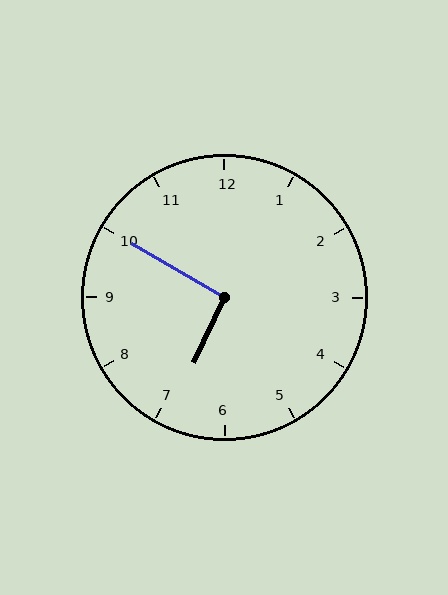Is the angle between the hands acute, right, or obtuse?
It is right.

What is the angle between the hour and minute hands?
Approximately 95 degrees.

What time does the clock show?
6:50.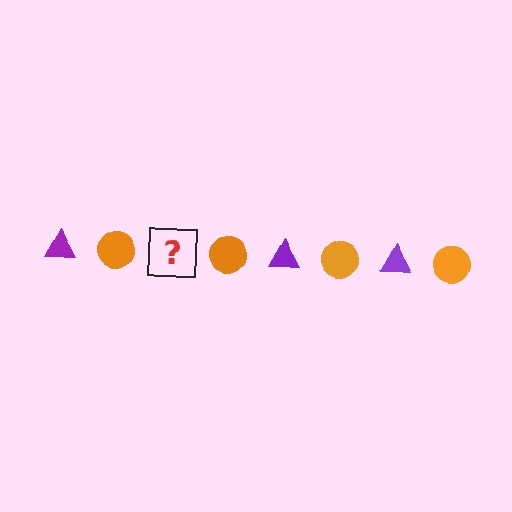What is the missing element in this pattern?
The missing element is a purple triangle.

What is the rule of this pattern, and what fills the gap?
The rule is that the pattern alternates between purple triangle and orange circle. The gap should be filled with a purple triangle.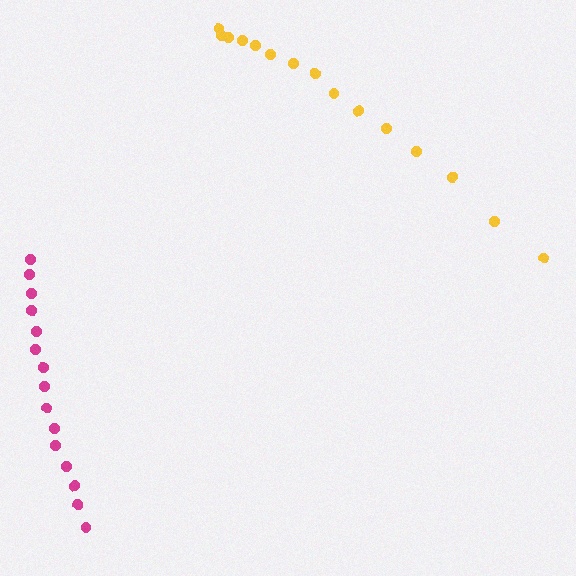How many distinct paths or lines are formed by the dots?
There are 2 distinct paths.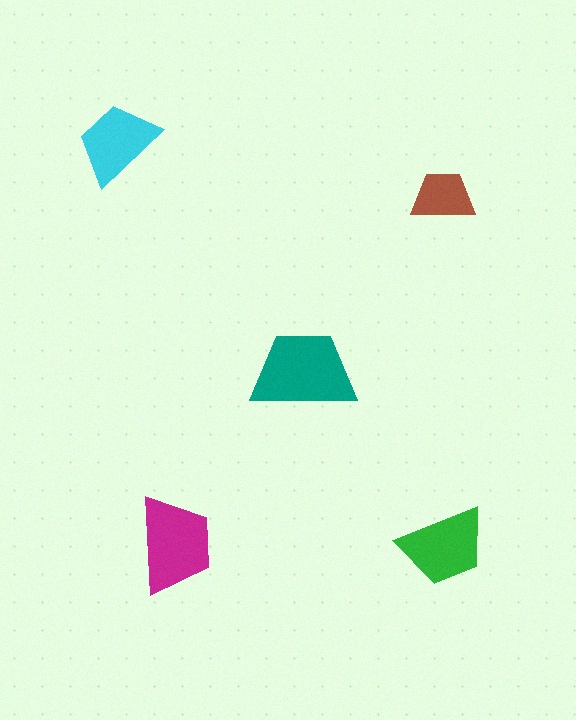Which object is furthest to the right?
The green trapezoid is rightmost.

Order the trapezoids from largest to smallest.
the teal one, the magenta one, the green one, the cyan one, the brown one.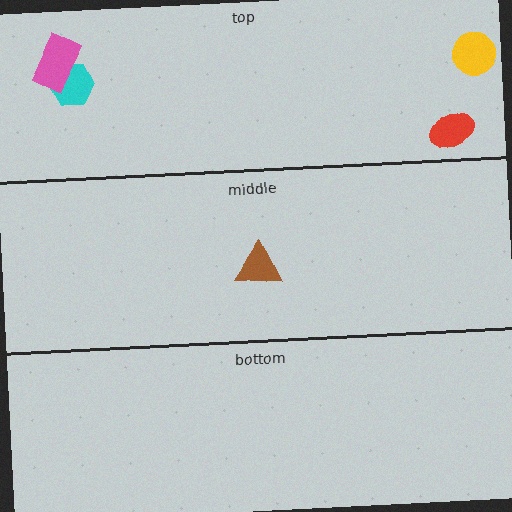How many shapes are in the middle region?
1.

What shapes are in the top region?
The red ellipse, the yellow circle, the cyan hexagon, the pink rectangle.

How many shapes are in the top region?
4.